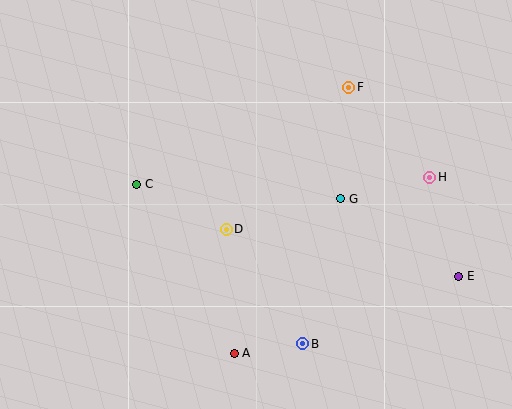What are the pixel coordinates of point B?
Point B is at (303, 344).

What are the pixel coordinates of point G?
Point G is at (341, 199).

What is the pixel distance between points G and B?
The distance between G and B is 150 pixels.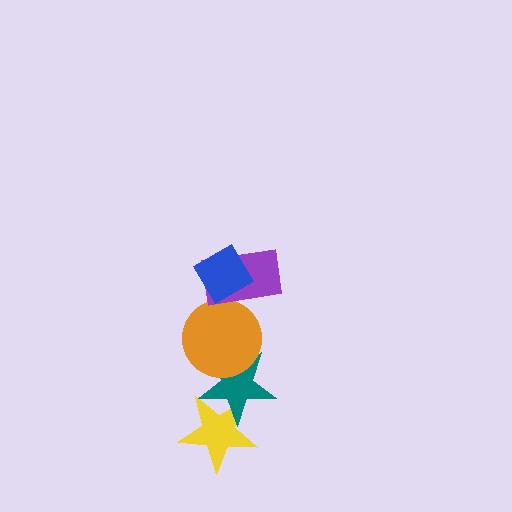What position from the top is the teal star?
The teal star is 4th from the top.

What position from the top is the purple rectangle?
The purple rectangle is 2nd from the top.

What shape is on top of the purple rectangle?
The blue diamond is on top of the purple rectangle.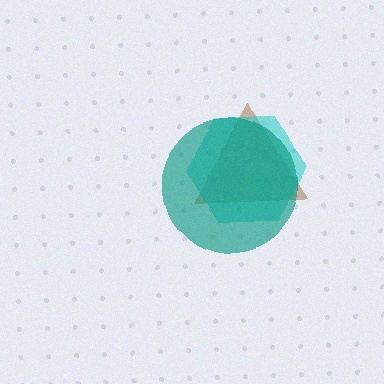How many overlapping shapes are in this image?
There are 3 overlapping shapes in the image.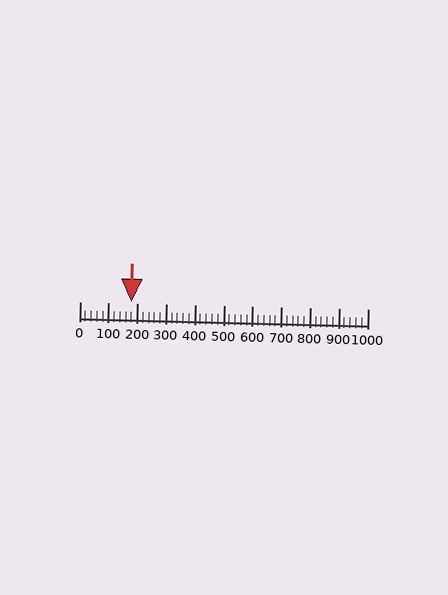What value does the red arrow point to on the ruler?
The red arrow points to approximately 180.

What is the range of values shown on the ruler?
The ruler shows values from 0 to 1000.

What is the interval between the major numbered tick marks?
The major tick marks are spaced 100 units apart.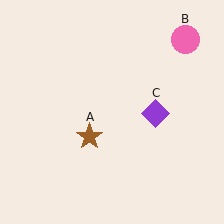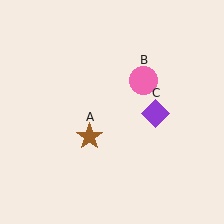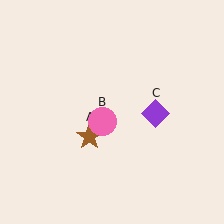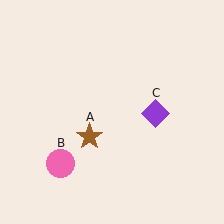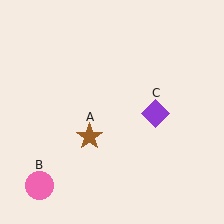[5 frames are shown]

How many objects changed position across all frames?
1 object changed position: pink circle (object B).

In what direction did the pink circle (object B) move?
The pink circle (object B) moved down and to the left.